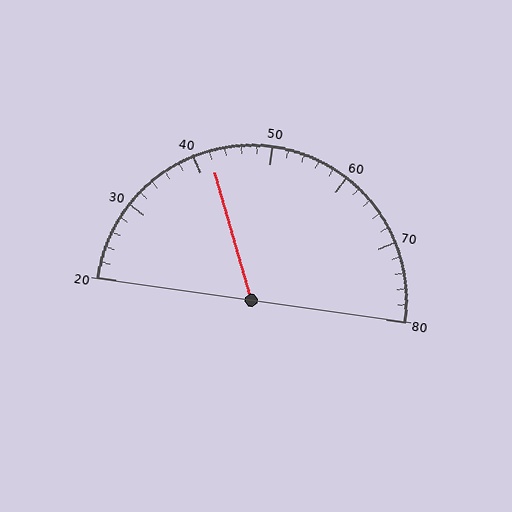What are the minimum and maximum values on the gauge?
The gauge ranges from 20 to 80.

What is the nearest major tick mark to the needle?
The nearest major tick mark is 40.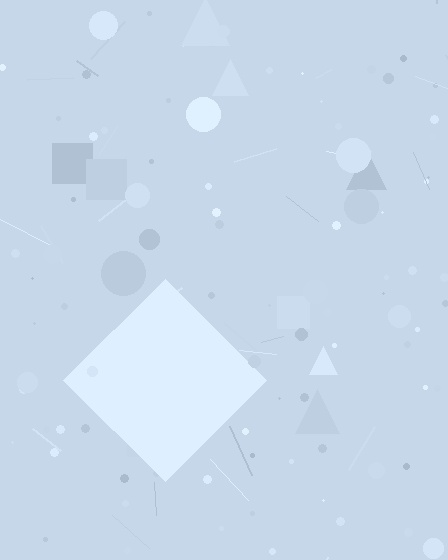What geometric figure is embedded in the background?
A diamond is embedded in the background.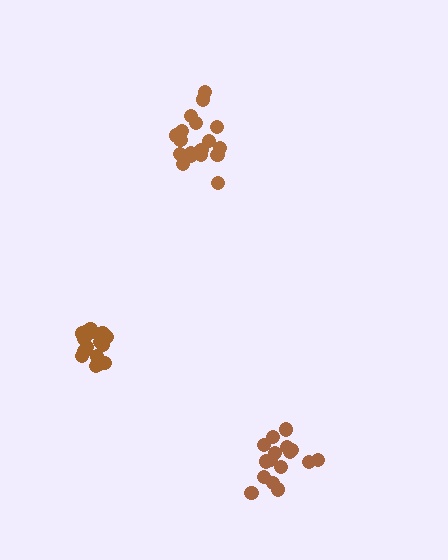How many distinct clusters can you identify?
There are 3 distinct clusters.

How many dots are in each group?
Group 1: 18 dots, Group 2: 19 dots, Group 3: 16 dots (53 total).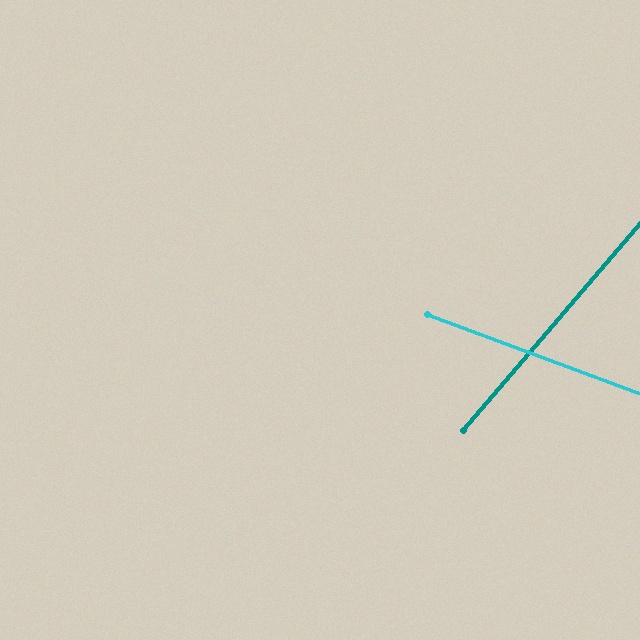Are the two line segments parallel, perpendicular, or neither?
Neither parallel nor perpendicular — they differ by about 70°.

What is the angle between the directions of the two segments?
Approximately 70 degrees.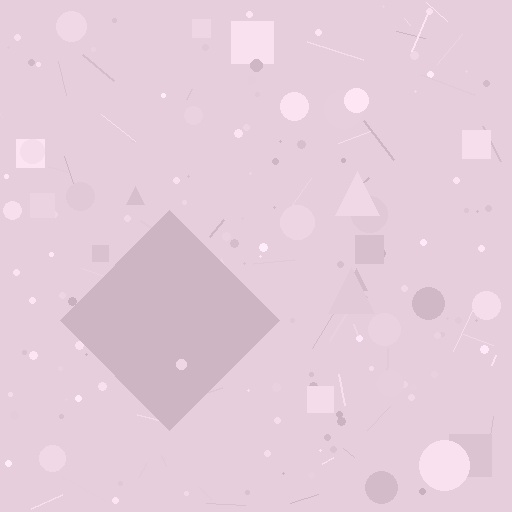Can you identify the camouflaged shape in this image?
The camouflaged shape is a diamond.